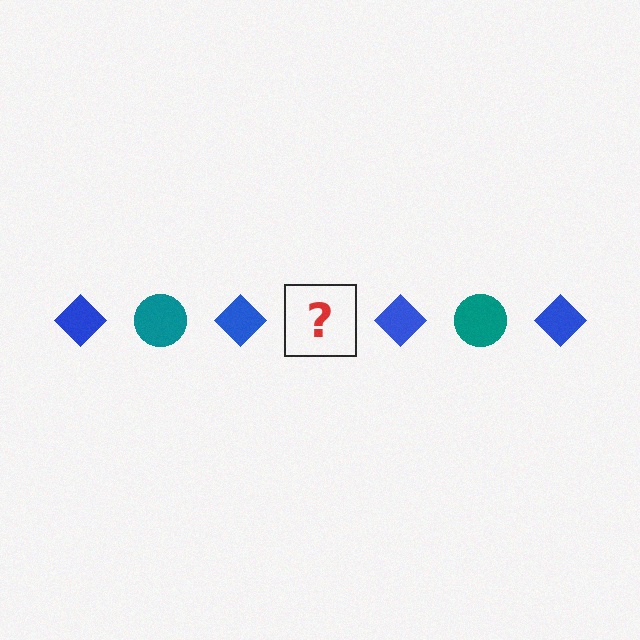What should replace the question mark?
The question mark should be replaced with a teal circle.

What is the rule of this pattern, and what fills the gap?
The rule is that the pattern alternates between blue diamond and teal circle. The gap should be filled with a teal circle.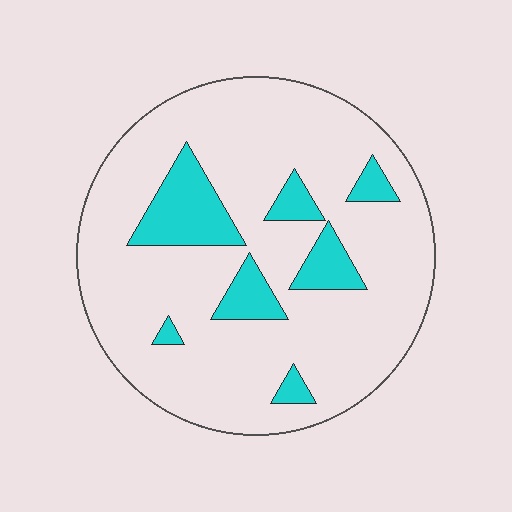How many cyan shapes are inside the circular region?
7.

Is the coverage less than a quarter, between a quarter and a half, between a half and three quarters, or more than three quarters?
Less than a quarter.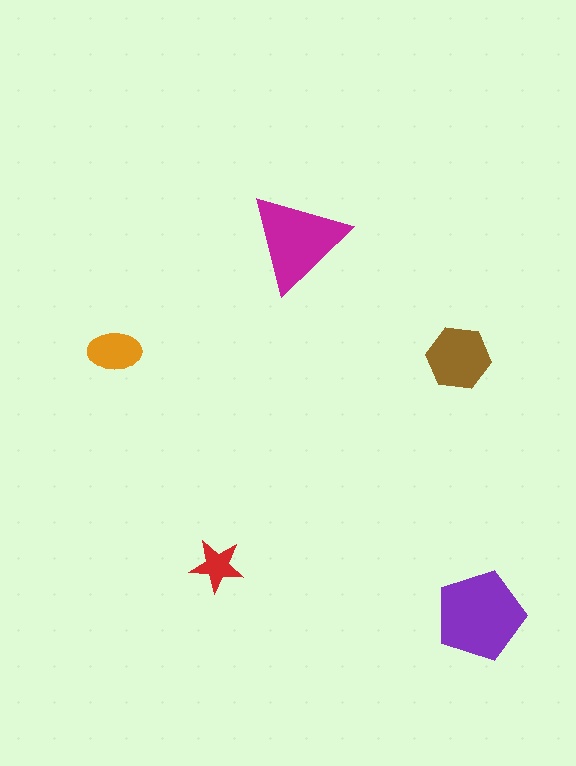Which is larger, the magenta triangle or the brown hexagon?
The magenta triangle.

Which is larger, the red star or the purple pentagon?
The purple pentagon.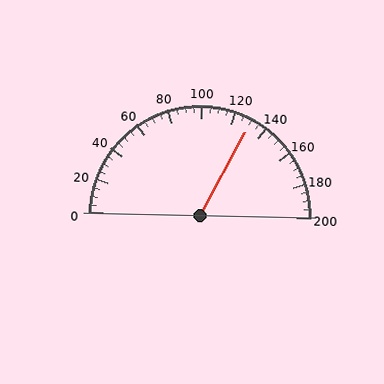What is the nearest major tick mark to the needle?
The nearest major tick mark is 120.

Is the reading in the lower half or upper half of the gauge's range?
The reading is in the upper half of the range (0 to 200).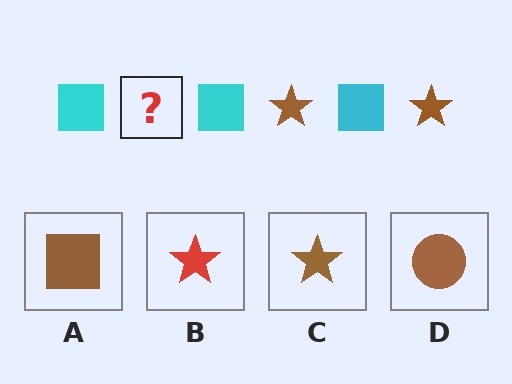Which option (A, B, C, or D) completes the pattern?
C.